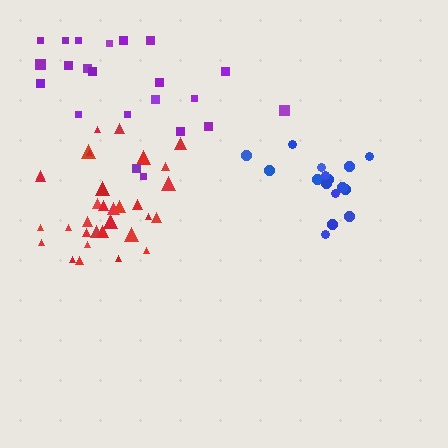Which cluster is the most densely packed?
Blue.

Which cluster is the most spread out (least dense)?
Purple.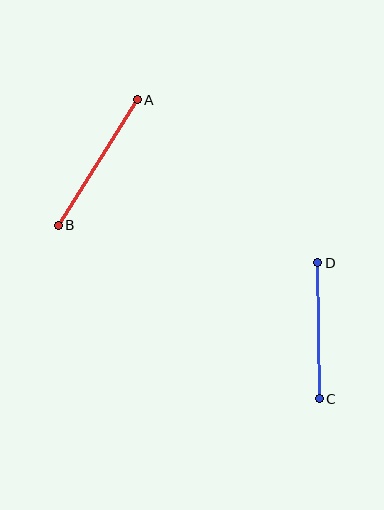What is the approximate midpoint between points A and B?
The midpoint is at approximately (98, 162) pixels.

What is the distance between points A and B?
The distance is approximately 148 pixels.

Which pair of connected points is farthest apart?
Points A and B are farthest apart.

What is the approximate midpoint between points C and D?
The midpoint is at approximately (318, 331) pixels.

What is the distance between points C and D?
The distance is approximately 136 pixels.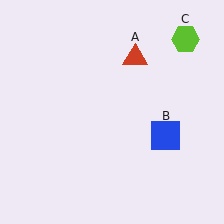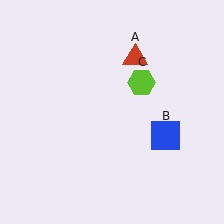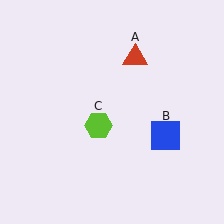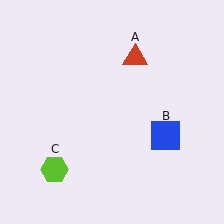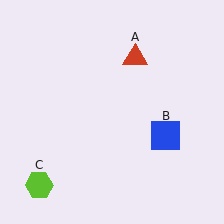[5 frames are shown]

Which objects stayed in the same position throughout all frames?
Red triangle (object A) and blue square (object B) remained stationary.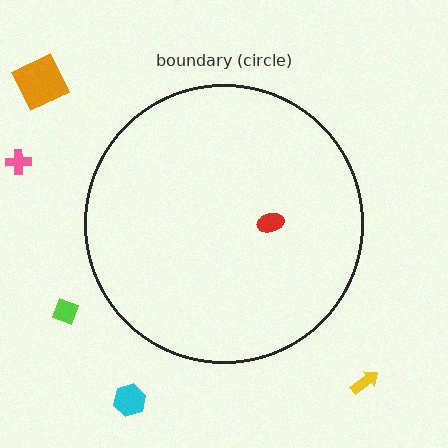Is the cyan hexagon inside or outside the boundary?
Outside.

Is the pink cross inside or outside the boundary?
Outside.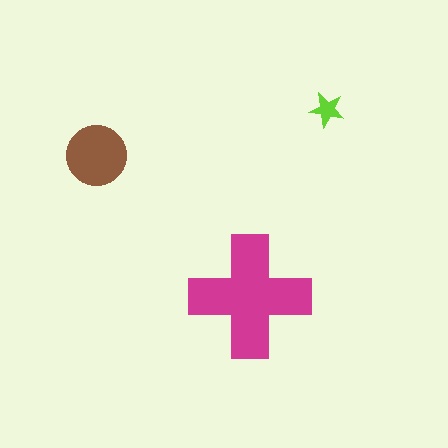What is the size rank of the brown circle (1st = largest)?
2nd.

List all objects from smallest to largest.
The lime star, the brown circle, the magenta cross.